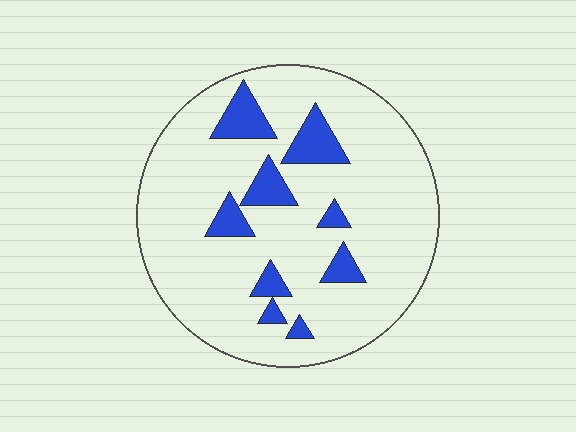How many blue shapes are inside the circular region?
9.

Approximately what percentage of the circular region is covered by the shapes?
Approximately 15%.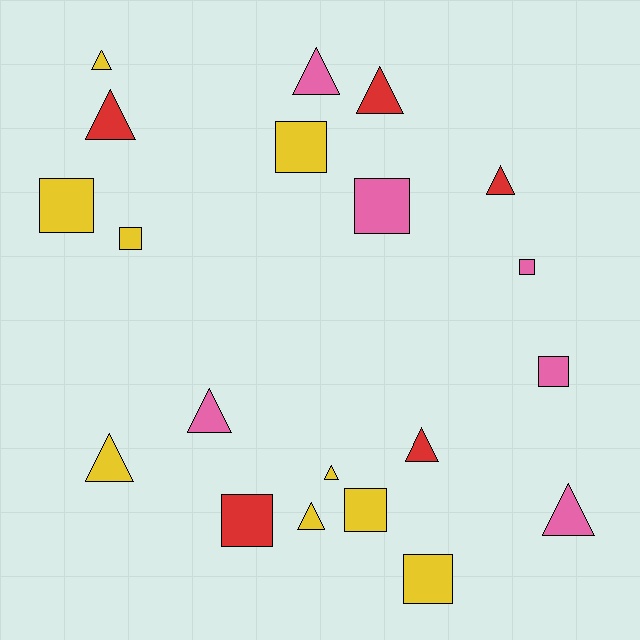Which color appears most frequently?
Yellow, with 9 objects.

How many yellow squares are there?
There are 5 yellow squares.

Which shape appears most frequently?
Triangle, with 11 objects.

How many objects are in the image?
There are 20 objects.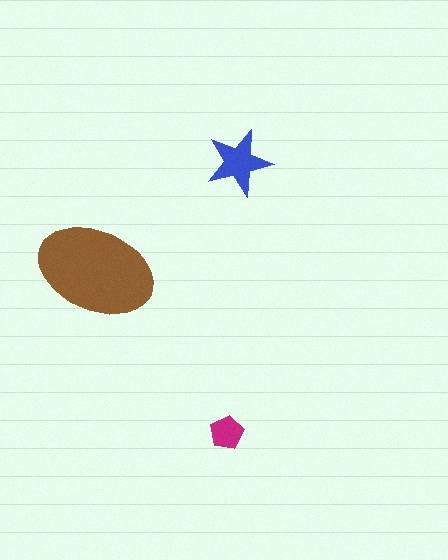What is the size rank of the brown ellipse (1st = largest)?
1st.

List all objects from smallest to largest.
The magenta pentagon, the blue star, the brown ellipse.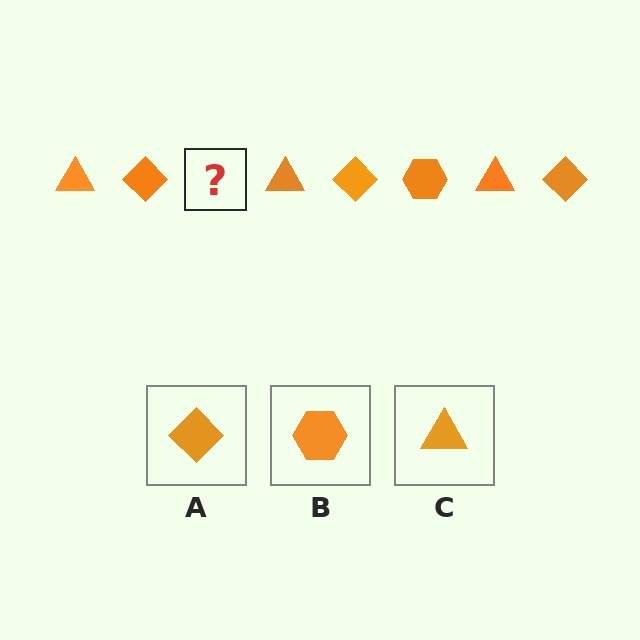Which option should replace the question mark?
Option B.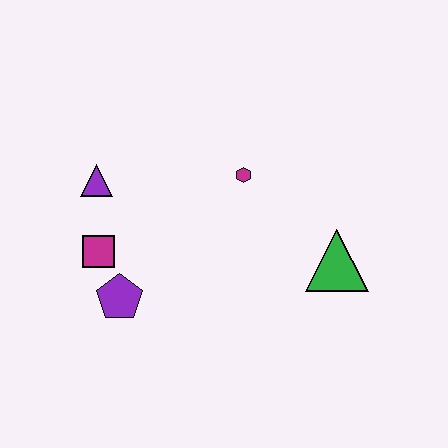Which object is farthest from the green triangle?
The purple triangle is farthest from the green triangle.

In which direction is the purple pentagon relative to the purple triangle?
The purple pentagon is below the purple triangle.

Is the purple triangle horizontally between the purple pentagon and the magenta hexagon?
No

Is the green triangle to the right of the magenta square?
Yes